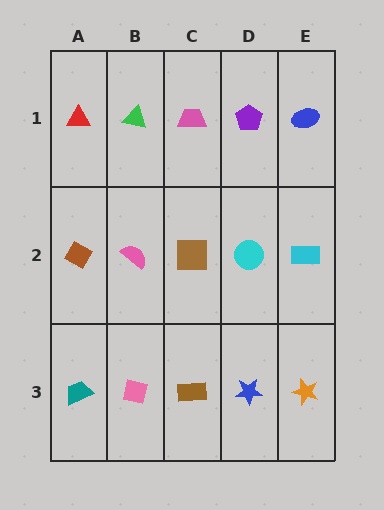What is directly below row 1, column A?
A brown diamond.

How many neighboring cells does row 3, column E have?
2.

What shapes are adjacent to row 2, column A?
A red triangle (row 1, column A), a teal trapezoid (row 3, column A), a pink semicircle (row 2, column B).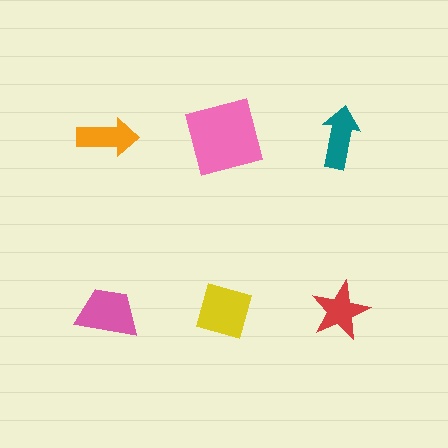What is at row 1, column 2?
A pink square.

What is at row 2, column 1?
A pink trapezoid.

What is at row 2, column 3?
A red star.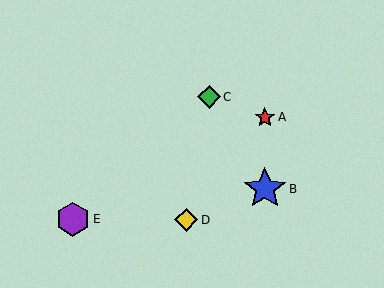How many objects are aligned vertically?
2 objects (A, B) are aligned vertically.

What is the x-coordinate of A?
Object A is at x≈265.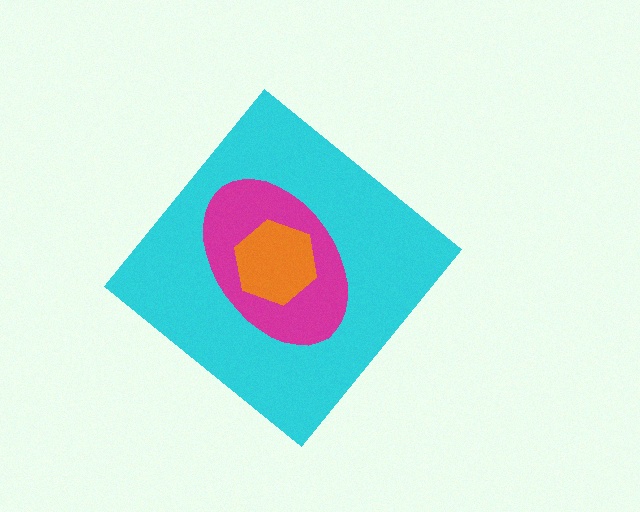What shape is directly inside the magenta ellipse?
The orange hexagon.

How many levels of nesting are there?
3.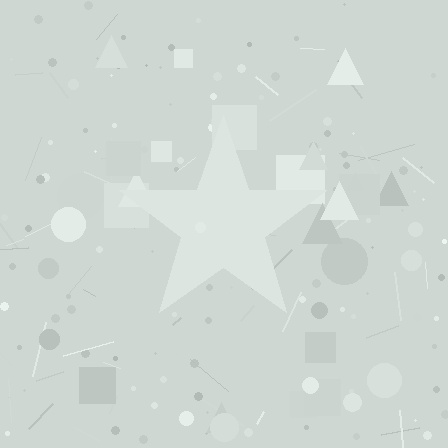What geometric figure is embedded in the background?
A star is embedded in the background.